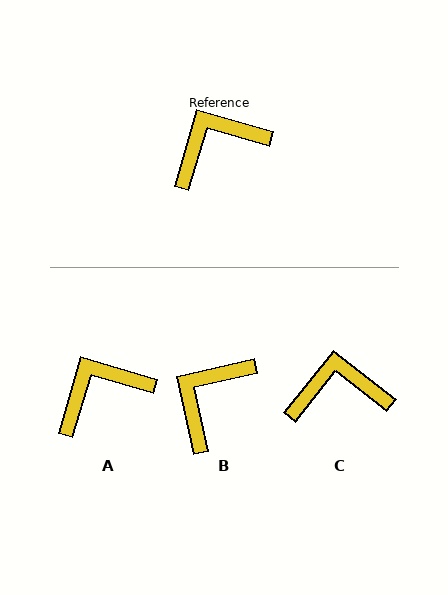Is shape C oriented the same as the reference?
No, it is off by about 22 degrees.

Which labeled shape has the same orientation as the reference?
A.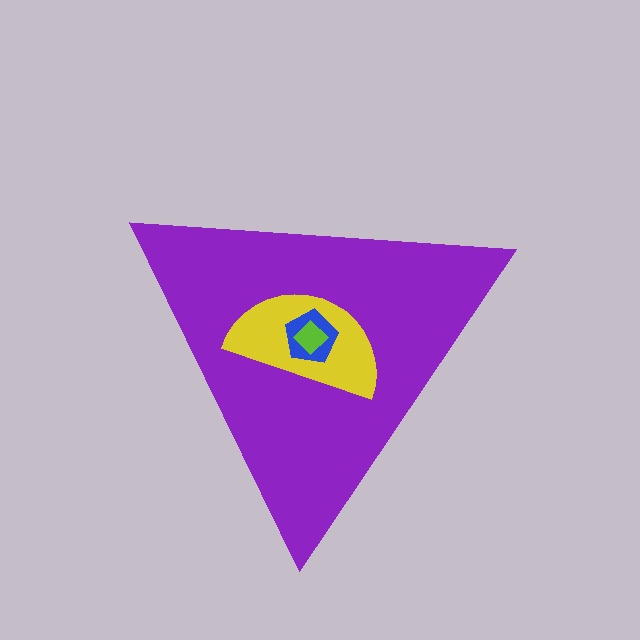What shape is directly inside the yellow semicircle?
The blue pentagon.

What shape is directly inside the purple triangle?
The yellow semicircle.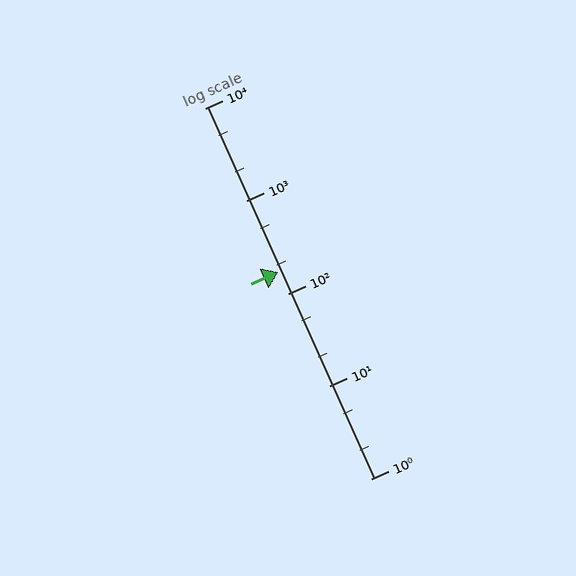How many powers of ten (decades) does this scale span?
The scale spans 4 decades, from 1 to 10000.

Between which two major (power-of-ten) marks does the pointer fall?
The pointer is between 100 and 1000.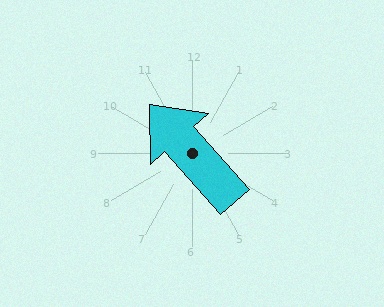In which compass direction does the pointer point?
Northwest.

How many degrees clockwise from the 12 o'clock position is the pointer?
Approximately 319 degrees.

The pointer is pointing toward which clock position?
Roughly 11 o'clock.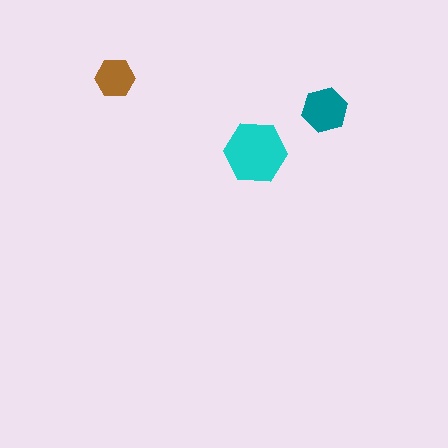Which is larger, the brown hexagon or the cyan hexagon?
The cyan one.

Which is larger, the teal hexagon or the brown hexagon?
The teal one.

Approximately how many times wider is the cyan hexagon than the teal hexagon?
About 1.5 times wider.